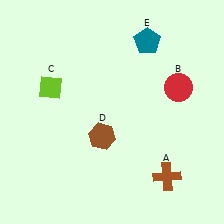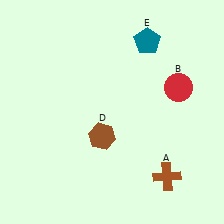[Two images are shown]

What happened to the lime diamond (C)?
The lime diamond (C) was removed in Image 2. It was in the top-left area of Image 1.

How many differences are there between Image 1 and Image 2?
There is 1 difference between the two images.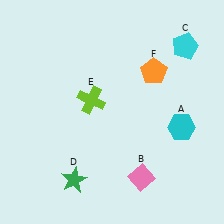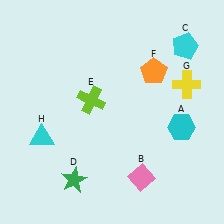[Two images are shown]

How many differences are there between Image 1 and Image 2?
There are 2 differences between the two images.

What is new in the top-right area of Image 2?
A yellow cross (G) was added in the top-right area of Image 2.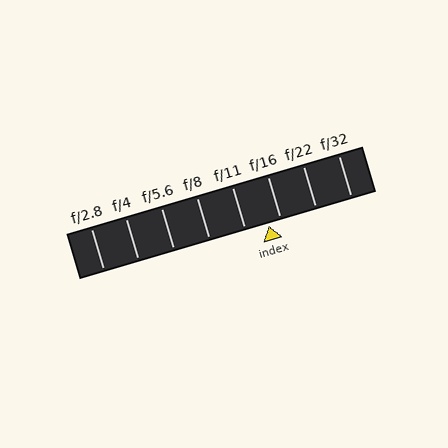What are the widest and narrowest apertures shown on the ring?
The widest aperture shown is f/2.8 and the narrowest is f/32.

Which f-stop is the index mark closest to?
The index mark is closest to f/16.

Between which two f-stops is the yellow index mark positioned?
The index mark is between f/11 and f/16.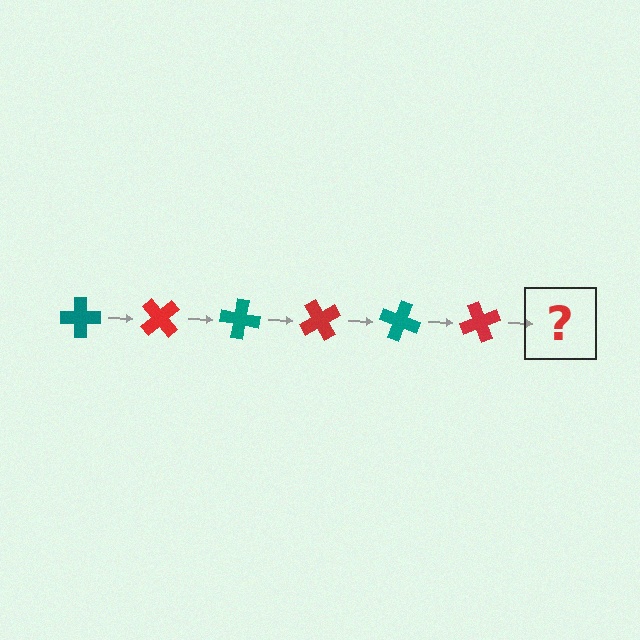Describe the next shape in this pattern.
It should be a teal cross, rotated 300 degrees from the start.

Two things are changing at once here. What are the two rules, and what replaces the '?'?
The two rules are that it rotates 50 degrees each step and the color cycles through teal and red. The '?' should be a teal cross, rotated 300 degrees from the start.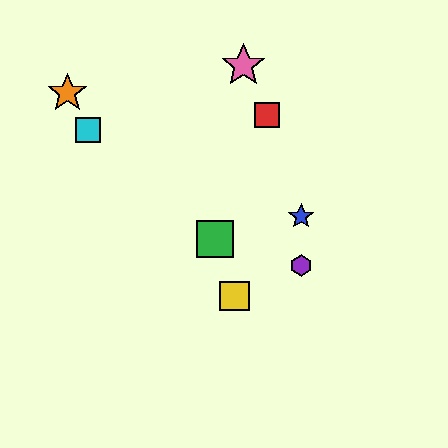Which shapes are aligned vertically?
The blue star, the purple hexagon are aligned vertically.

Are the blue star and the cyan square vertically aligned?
No, the blue star is at x≈301 and the cyan square is at x≈88.